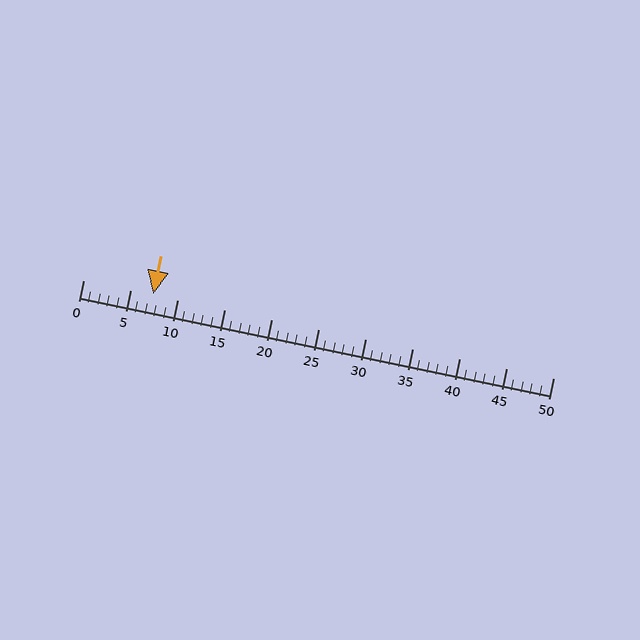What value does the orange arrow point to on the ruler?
The orange arrow points to approximately 7.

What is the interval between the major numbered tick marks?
The major tick marks are spaced 5 units apart.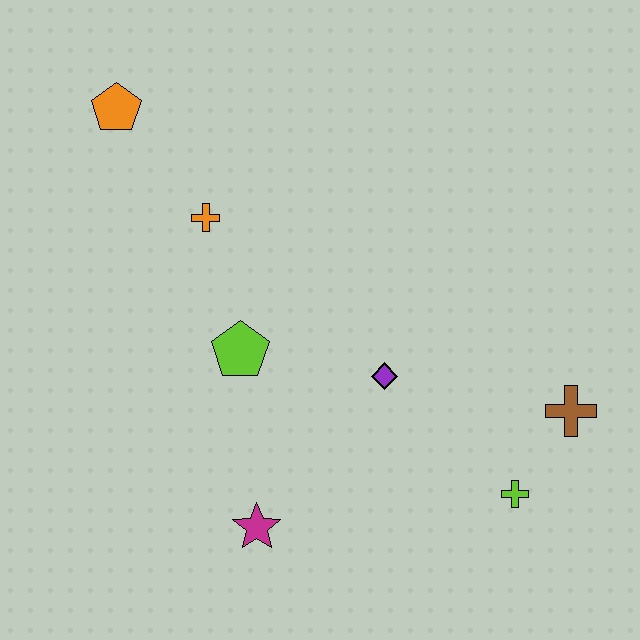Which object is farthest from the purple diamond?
The orange pentagon is farthest from the purple diamond.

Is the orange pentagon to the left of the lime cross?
Yes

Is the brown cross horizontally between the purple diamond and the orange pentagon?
No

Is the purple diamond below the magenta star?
No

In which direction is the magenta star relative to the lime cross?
The magenta star is to the left of the lime cross.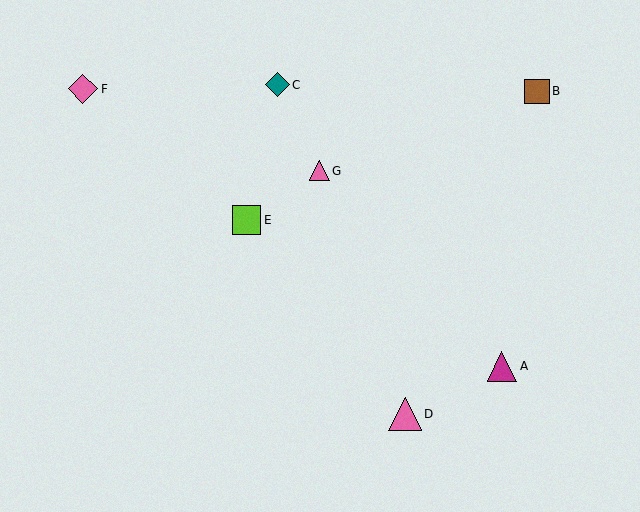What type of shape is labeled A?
Shape A is a magenta triangle.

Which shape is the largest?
The pink triangle (labeled D) is the largest.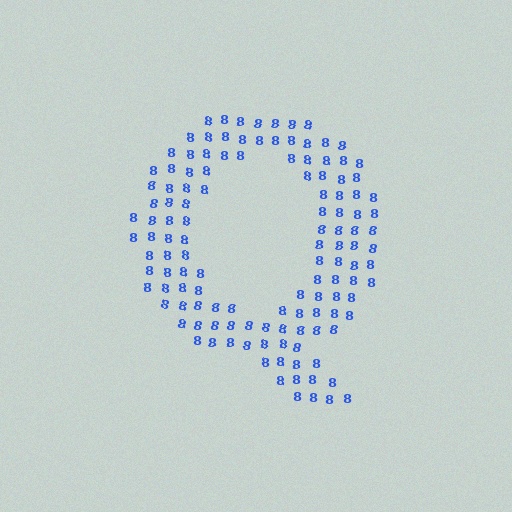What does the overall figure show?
The overall figure shows the letter Q.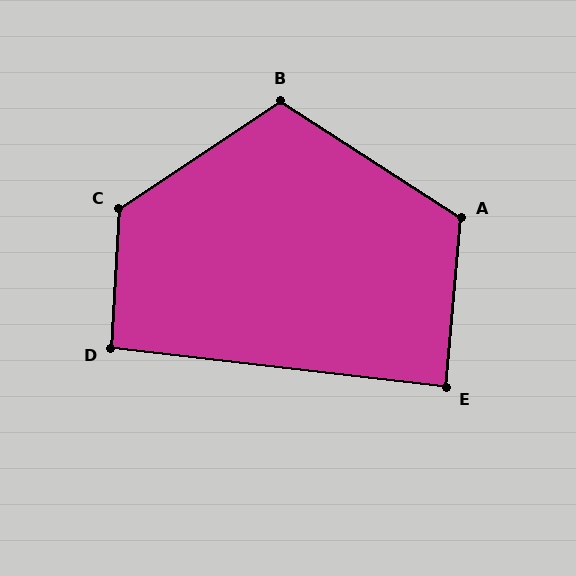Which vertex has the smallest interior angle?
E, at approximately 88 degrees.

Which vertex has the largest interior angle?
C, at approximately 127 degrees.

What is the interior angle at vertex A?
Approximately 118 degrees (obtuse).